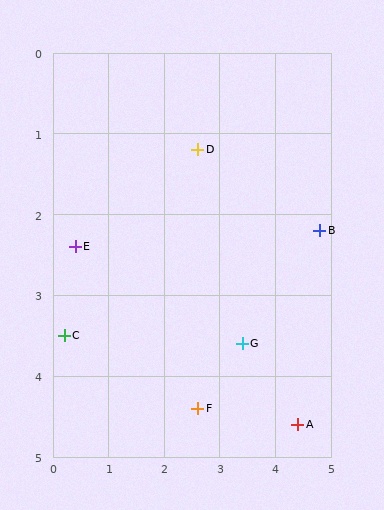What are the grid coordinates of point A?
Point A is at approximately (4.4, 4.6).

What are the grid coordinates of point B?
Point B is at approximately (4.8, 2.2).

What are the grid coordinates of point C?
Point C is at approximately (0.2, 3.5).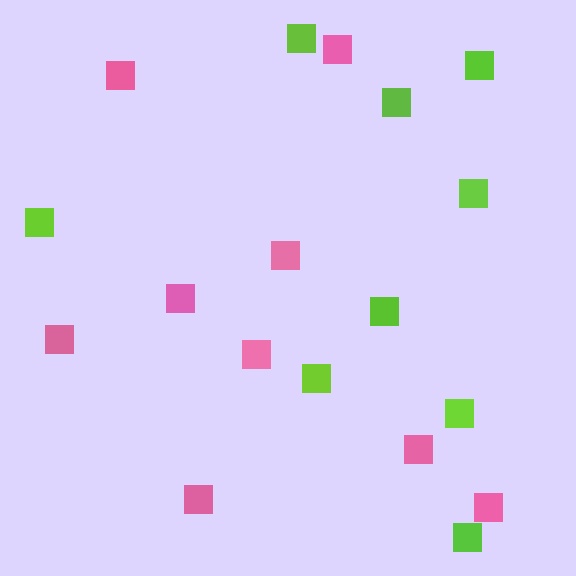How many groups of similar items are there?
There are 2 groups: one group of pink squares (9) and one group of lime squares (9).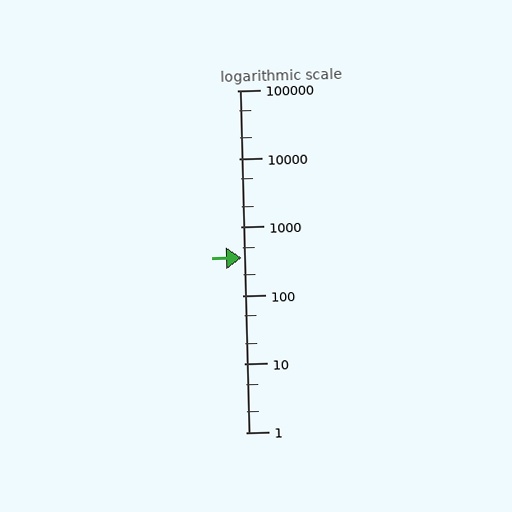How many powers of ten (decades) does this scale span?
The scale spans 5 decades, from 1 to 100000.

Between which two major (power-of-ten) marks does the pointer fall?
The pointer is between 100 and 1000.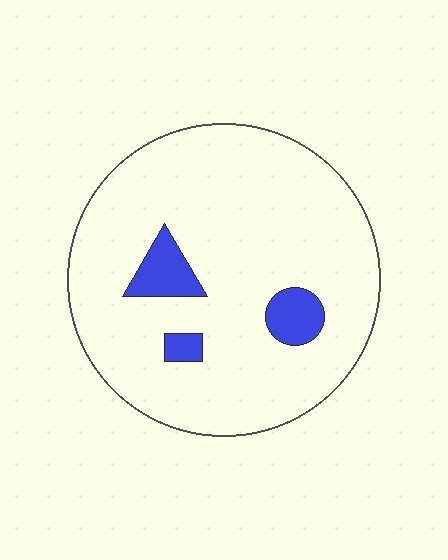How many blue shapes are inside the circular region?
3.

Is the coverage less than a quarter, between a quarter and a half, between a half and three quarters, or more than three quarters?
Less than a quarter.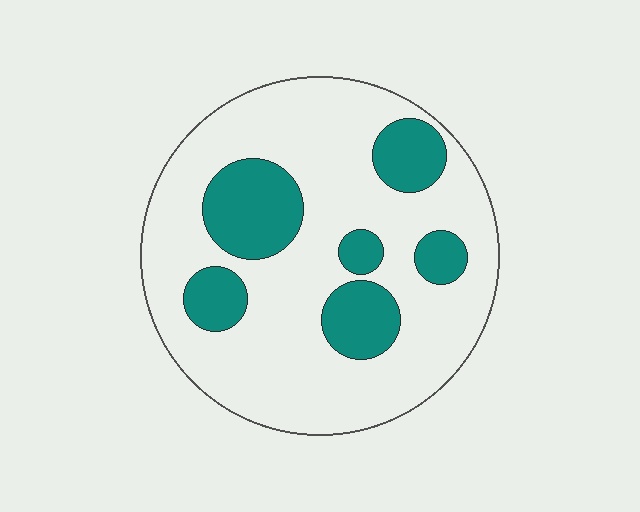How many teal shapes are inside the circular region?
6.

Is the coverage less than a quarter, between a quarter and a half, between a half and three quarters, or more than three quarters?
Less than a quarter.